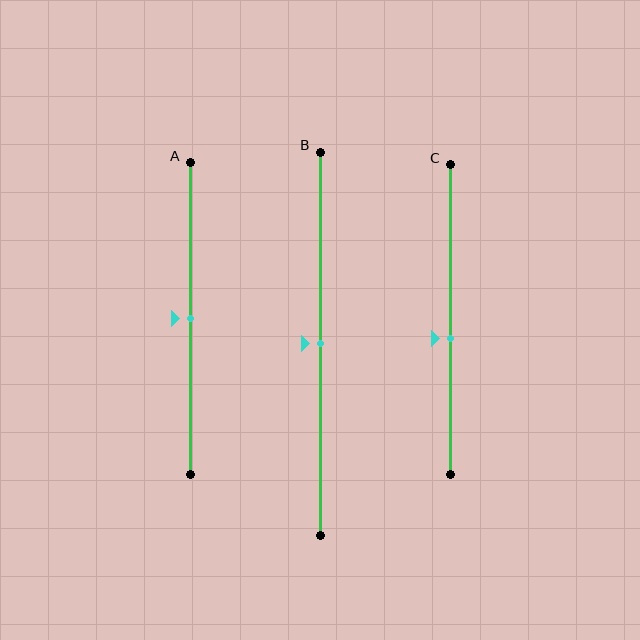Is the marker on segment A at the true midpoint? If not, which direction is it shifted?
Yes, the marker on segment A is at the true midpoint.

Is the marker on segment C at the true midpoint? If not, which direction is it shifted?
No, the marker on segment C is shifted downward by about 6% of the segment length.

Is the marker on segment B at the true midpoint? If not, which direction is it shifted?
Yes, the marker on segment B is at the true midpoint.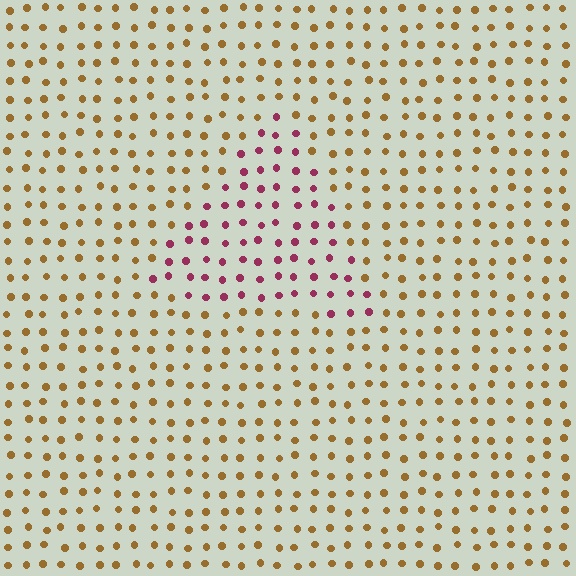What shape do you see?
I see a triangle.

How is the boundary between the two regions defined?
The boundary is defined purely by a slight shift in hue (about 62 degrees). Spacing, size, and orientation are identical on both sides.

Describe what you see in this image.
The image is filled with small brown elements in a uniform arrangement. A triangle-shaped region is visible where the elements are tinted to a slightly different hue, forming a subtle color boundary.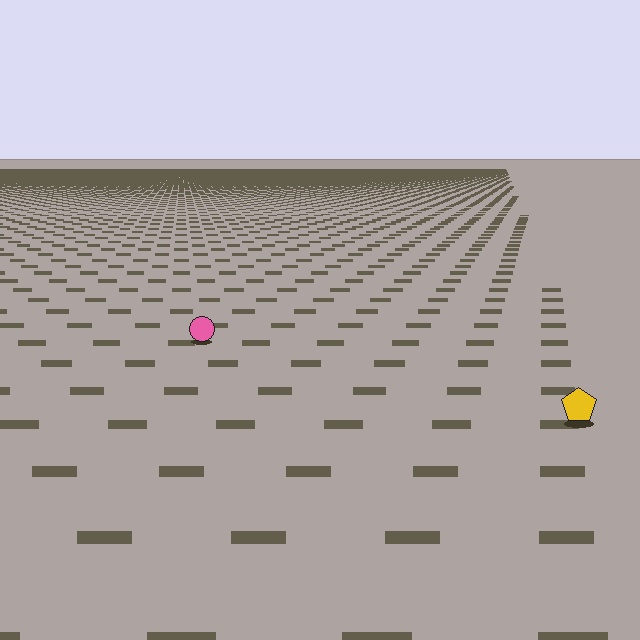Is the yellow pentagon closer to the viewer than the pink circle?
Yes. The yellow pentagon is closer — you can tell from the texture gradient: the ground texture is coarser near it.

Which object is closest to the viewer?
The yellow pentagon is closest. The texture marks near it are larger and more spread out.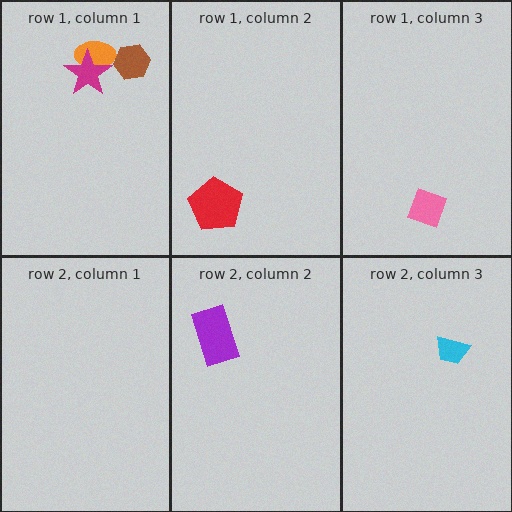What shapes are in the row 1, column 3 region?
The pink diamond.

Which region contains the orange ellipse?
The row 1, column 1 region.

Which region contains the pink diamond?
The row 1, column 3 region.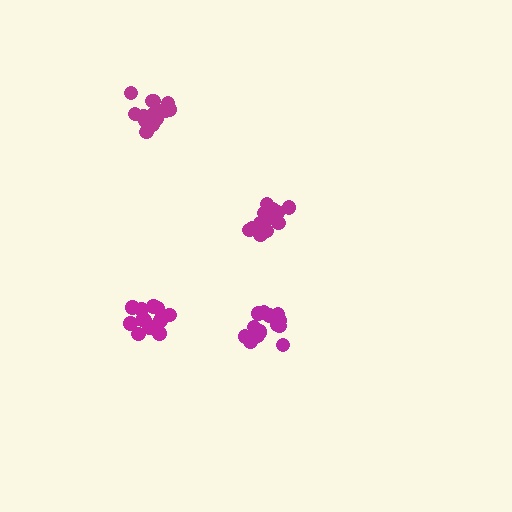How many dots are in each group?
Group 1: 14 dots, Group 2: 18 dots, Group 3: 14 dots, Group 4: 17 dots (63 total).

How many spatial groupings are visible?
There are 4 spatial groupings.